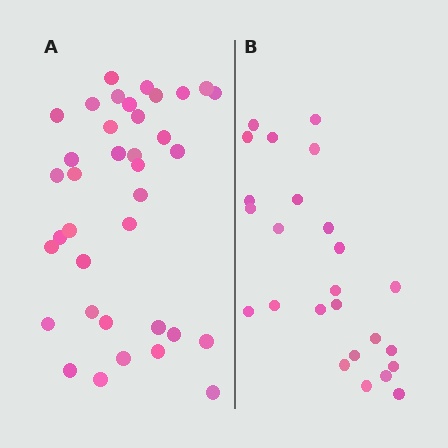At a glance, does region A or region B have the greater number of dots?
Region A (the left region) has more dots.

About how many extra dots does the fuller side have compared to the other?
Region A has roughly 12 or so more dots than region B.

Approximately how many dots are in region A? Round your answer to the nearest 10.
About 40 dots. (The exact count is 37, which rounds to 40.)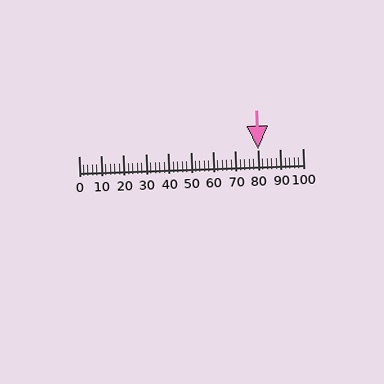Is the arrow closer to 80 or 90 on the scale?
The arrow is closer to 80.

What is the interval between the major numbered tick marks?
The major tick marks are spaced 10 units apart.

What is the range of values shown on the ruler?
The ruler shows values from 0 to 100.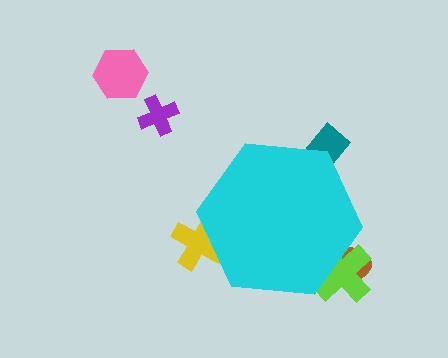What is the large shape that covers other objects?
A cyan hexagon.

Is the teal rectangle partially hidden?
Yes, the teal rectangle is partially hidden behind the cyan hexagon.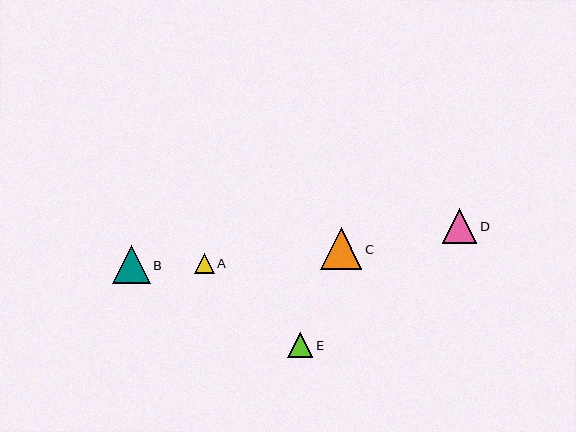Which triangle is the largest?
Triangle C is the largest with a size of approximately 41 pixels.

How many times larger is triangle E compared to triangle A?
Triangle E is approximately 1.3 times the size of triangle A.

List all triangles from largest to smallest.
From largest to smallest: C, B, D, E, A.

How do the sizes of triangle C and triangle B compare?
Triangle C and triangle B are approximately the same size.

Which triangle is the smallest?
Triangle A is the smallest with a size of approximately 20 pixels.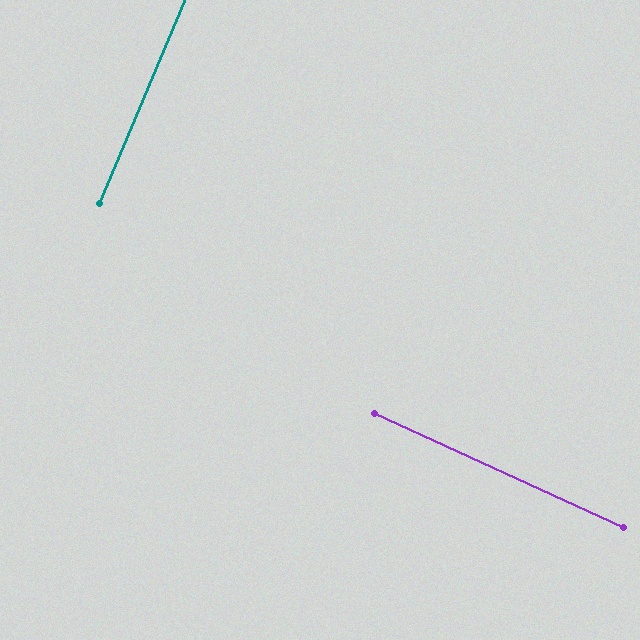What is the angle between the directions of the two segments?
Approximately 88 degrees.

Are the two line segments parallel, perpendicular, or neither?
Perpendicular — they meet at approximately 88°.